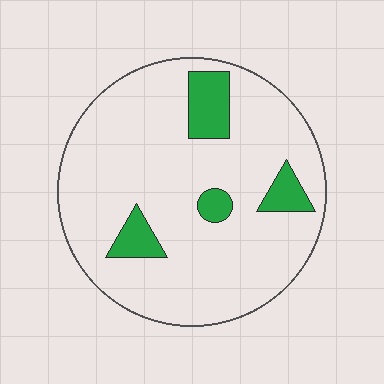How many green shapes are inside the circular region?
4.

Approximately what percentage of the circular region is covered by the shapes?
Approximately 15%.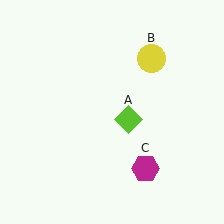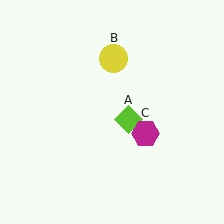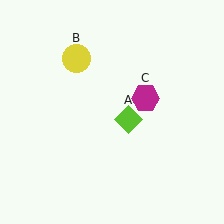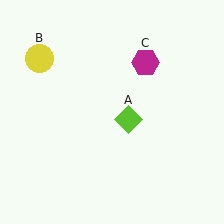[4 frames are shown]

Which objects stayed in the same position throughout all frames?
Lime diamond (object A) remained stationary.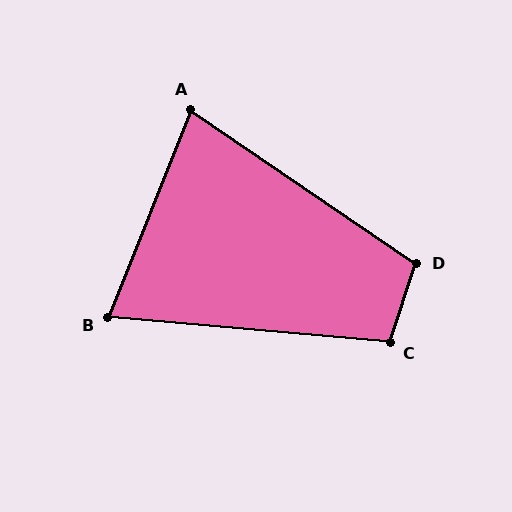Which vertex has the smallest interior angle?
B, at approximately 73 degrees.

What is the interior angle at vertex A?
Approximately 77 degrees (acute).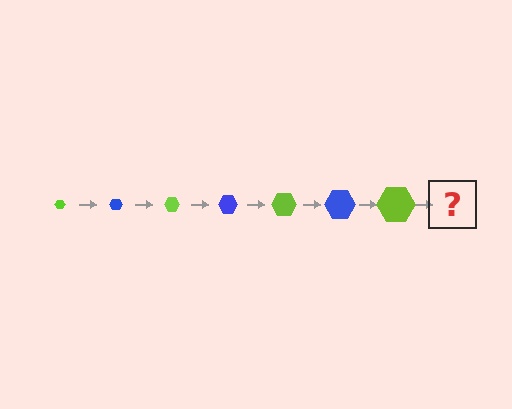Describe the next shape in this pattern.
It should be a blue hexagon, larger than the previous one.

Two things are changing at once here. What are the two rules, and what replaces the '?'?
The two rules are that the hexagon grows larger each step and the color cycles through lime and blue. The '?' should be a blue hexagon, larger than the previous one.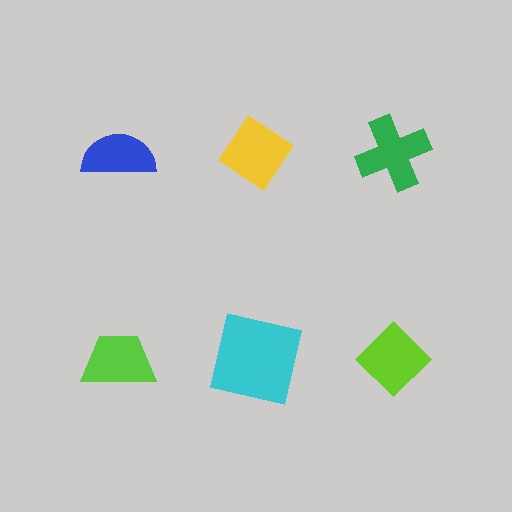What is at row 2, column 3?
A lime diamond.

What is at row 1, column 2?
A yellow diamond.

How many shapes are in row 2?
3 shapes.